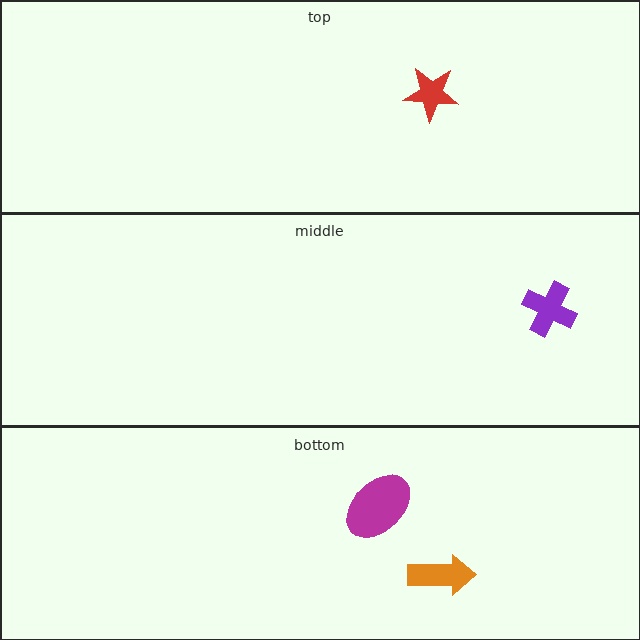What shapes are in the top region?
The red star.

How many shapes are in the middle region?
1.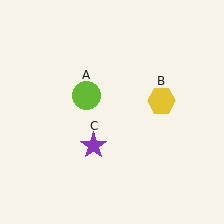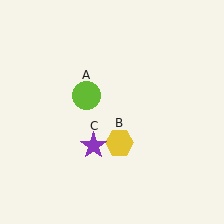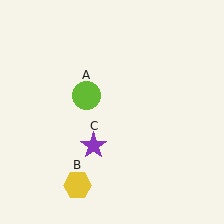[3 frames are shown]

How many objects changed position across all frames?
1 object changed position: yellow hexagon (object B).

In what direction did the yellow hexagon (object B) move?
The yellow hexagon (object B) moved down and to the left.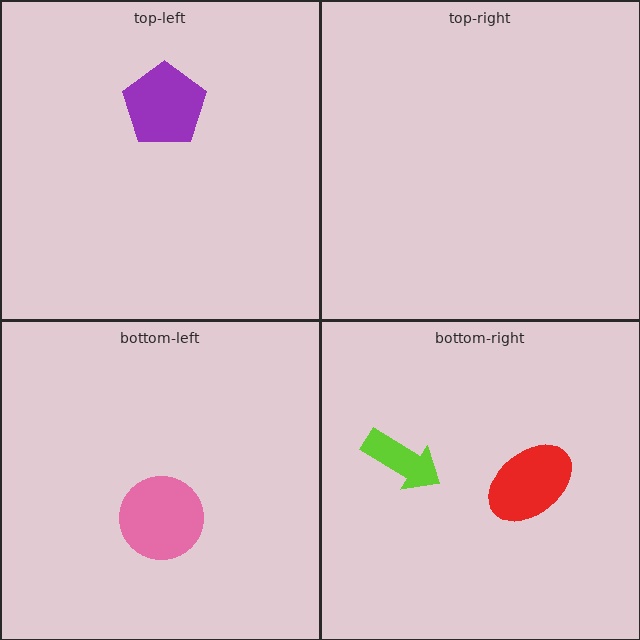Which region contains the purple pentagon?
The top-left region.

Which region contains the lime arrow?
The bottom-right region.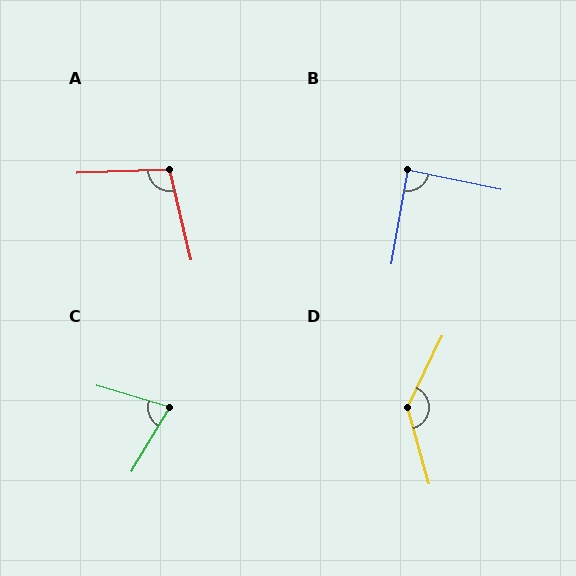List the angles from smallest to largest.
C (76°), B (88°), A (101°), D (138°).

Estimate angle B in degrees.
Approximately 88 degrees.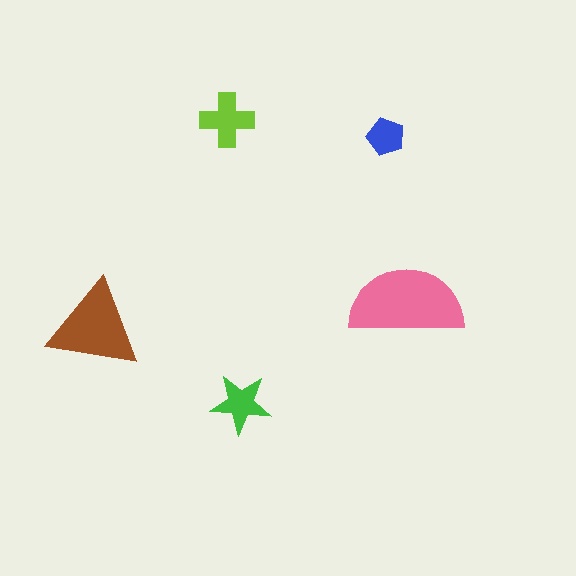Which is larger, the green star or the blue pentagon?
The green star.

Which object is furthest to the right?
The pink semicircle is rightmost.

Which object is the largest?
The pink semicircle.